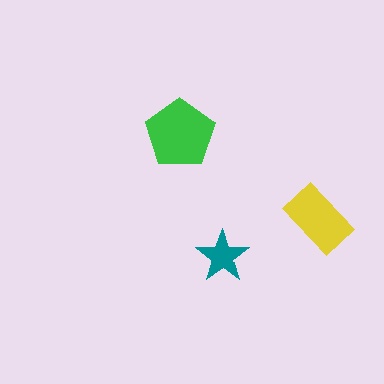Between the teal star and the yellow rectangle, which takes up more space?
The yellow rectangle.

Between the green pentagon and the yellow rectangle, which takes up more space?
The green pentagon.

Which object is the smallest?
The teal star.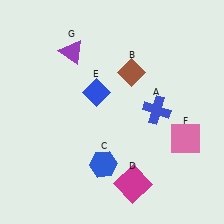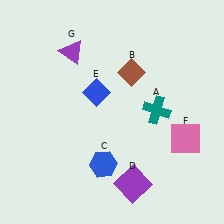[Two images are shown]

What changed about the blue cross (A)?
In Image 1, A is blue. In Image 2, it changed to teal.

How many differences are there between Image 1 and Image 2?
There are 2 differences between the two images.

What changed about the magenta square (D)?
In Image 1, D is magenta. In Image 2, it changed to purple.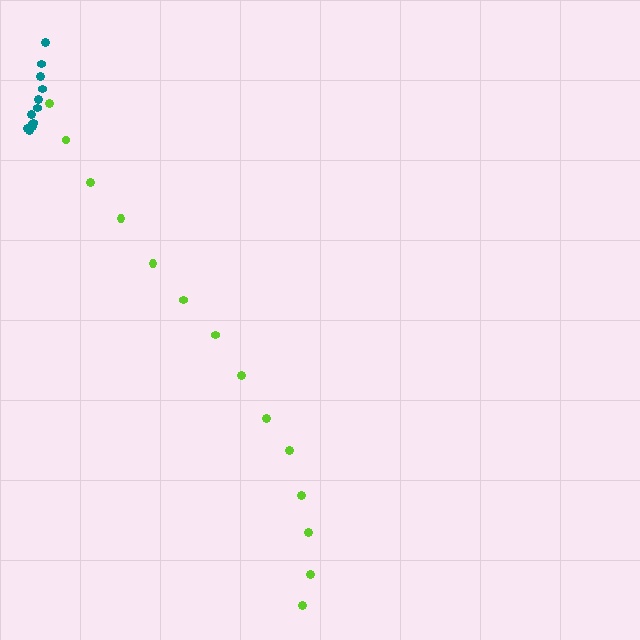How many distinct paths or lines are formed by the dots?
There are 2 distinct paths.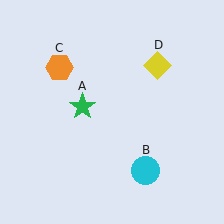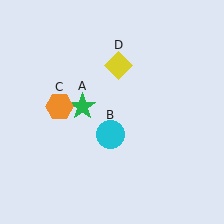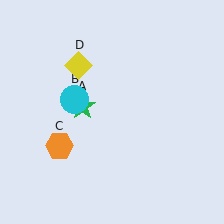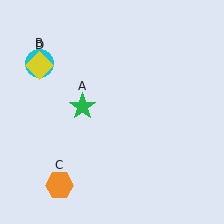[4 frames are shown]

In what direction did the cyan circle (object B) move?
The cyan circle (object B) moved up and to the left.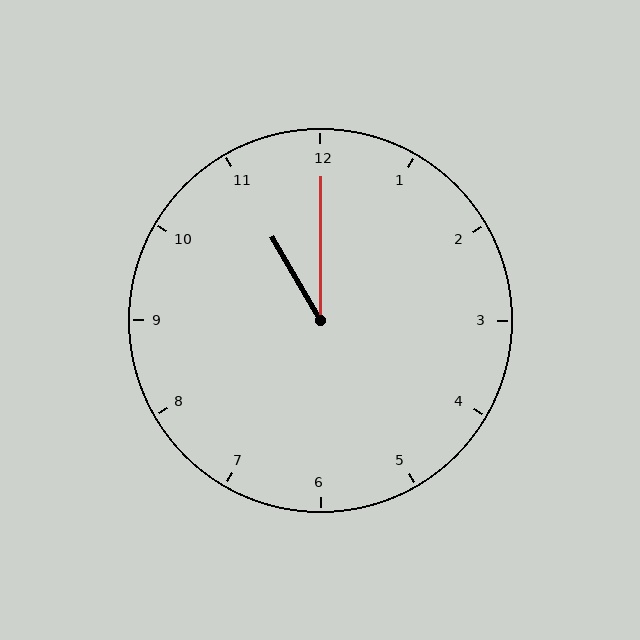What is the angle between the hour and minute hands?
Approximately 30 degrees.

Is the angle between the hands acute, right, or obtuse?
It is acute.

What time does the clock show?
11:00.